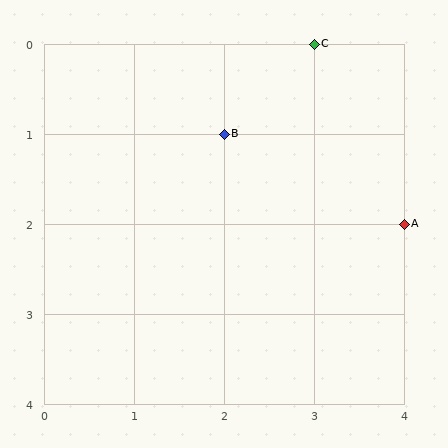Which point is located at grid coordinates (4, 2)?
Point A is at (4, 2).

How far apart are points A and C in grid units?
Points A and C are 1 column and 2 rows apart (about 2.2 grid units diagonally).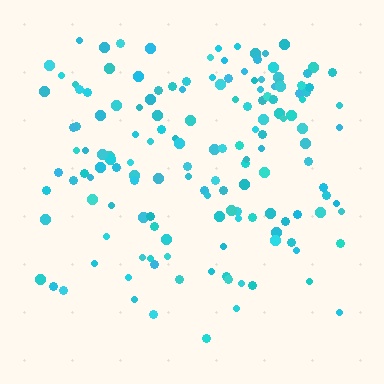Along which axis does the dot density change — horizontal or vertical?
Vertical.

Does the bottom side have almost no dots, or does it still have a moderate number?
Still a moderate number, just noticeably fewer than the top.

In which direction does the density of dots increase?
From bottom to top, with the top side densest.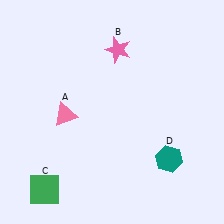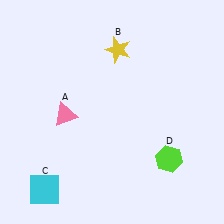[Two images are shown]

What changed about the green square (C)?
In Image 1, C is green. In Image 2, it changed to cyan.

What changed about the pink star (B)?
In Image 1, B is pink. In Image 2, it changed to yellow.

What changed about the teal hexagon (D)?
In Image 1, D is teal. In Image 2, it changed to lime.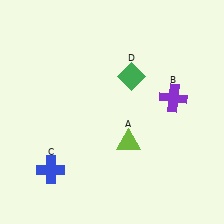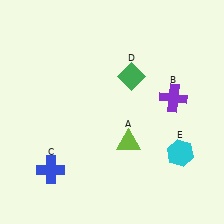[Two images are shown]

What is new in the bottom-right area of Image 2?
A cyan hexagon (E) was added in the bottom-right area of Image 2.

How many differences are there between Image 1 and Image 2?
There is 1 difference between the two images.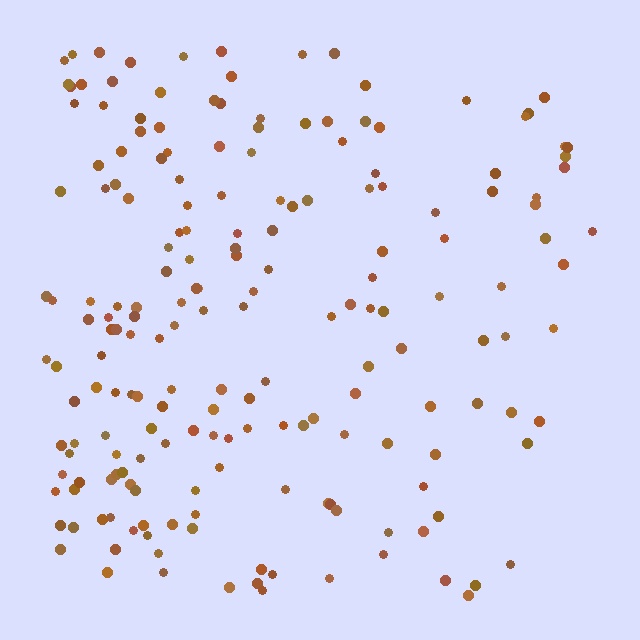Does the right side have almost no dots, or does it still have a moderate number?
Still a moderate number, just noticeably fewer than the left.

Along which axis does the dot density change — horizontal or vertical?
Horizontal.